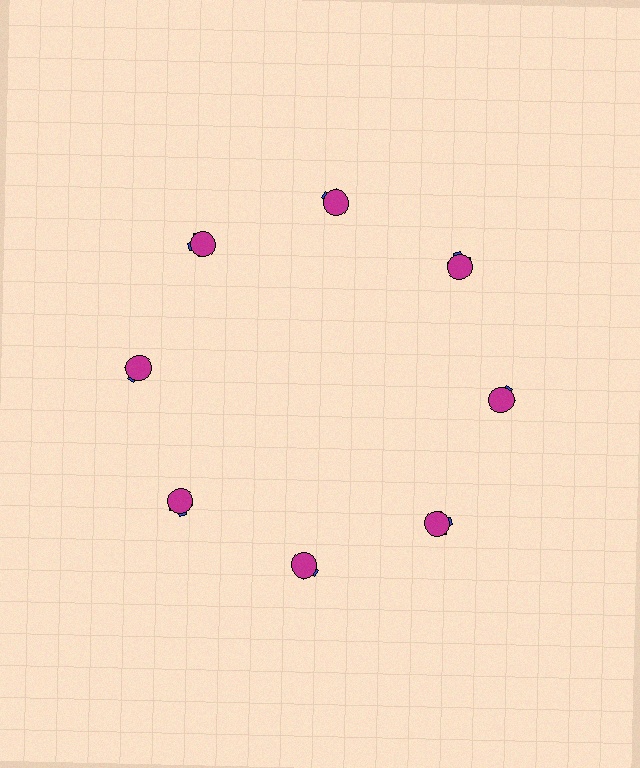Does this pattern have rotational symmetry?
Yes, this pattern has 8-fold rotational symmetry. It looks the same after rotating 45 degrees around the center.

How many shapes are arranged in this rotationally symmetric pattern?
There are 16 shapes, arranged in 8 groups of 2.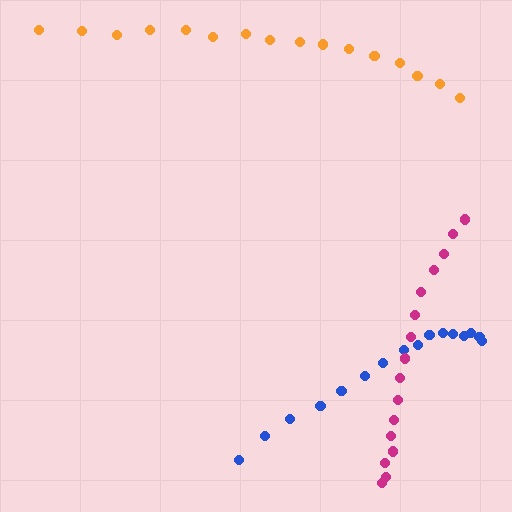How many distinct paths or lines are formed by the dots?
There are 3 distinct paths.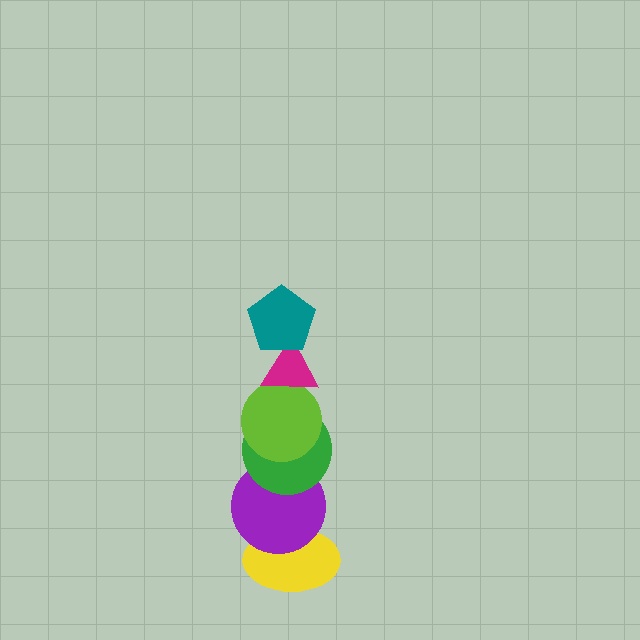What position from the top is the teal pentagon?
The teal pentagon is 1st from the top.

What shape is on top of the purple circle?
The green circle is on top of the purple circle.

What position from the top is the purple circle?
The purple circle is 5th from the top.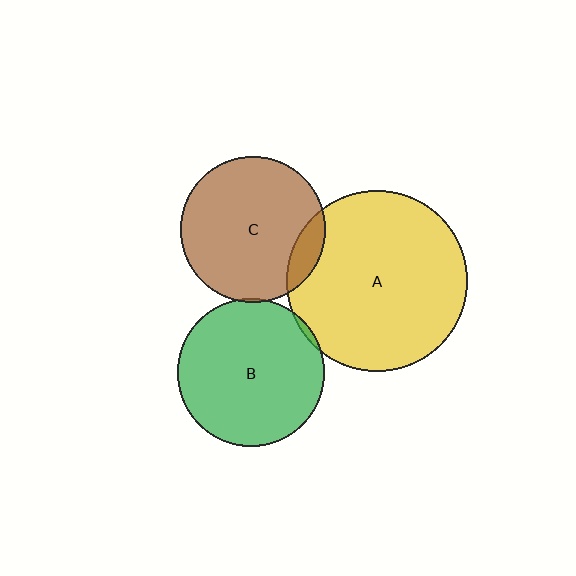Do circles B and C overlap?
Yes.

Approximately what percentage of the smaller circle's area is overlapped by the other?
Approximately 5%.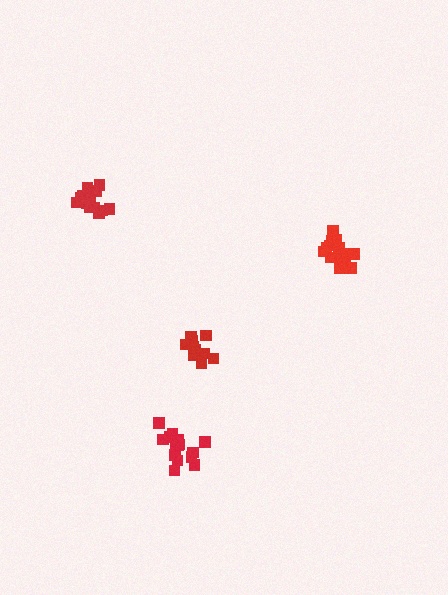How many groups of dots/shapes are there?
There are 4 groups.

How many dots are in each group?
Group 1: 17 dots, Group 2: 16 dots, Group 3: 13 dots, Group 4: 16 dots (62 total).